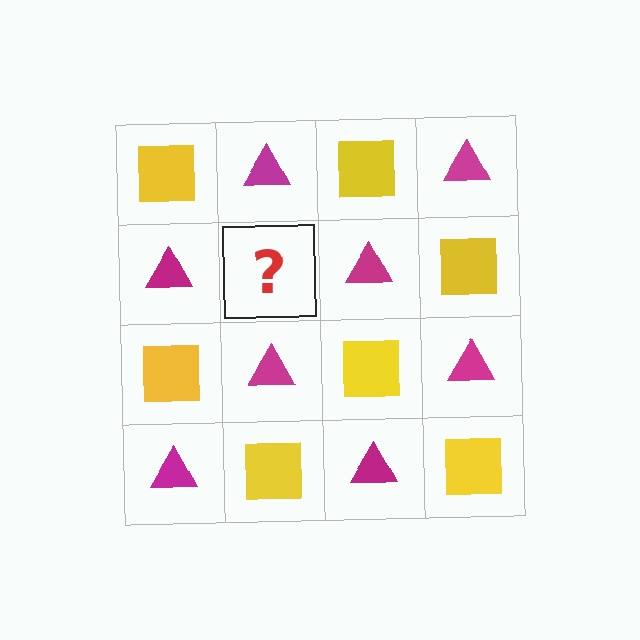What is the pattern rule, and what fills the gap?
The rule is that it alternates yellow square and magenta triangle in a checkerboard pattern. The gap should be filled with a yellow square.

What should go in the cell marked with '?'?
The missing cell should contain a yellow square.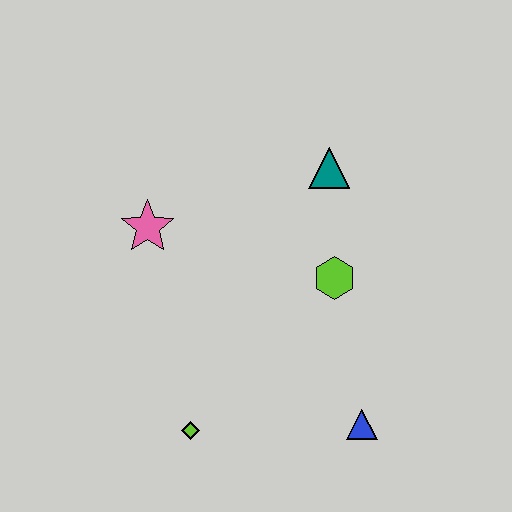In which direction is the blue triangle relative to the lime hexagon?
The blue triangle is below the lime hexagon.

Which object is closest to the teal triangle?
The lime hexagon is closest to the teal triangle.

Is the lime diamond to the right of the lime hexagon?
No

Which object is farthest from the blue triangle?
The pink star is farthest from the blue triangle.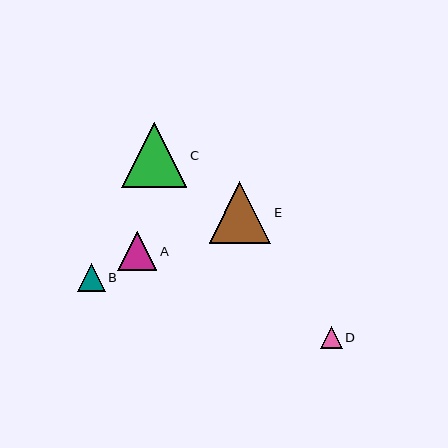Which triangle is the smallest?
Triangle D is the smallest with a size of approximately 22 pixels.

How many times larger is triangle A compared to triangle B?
Triangle A is approximately 1.4 times the size of triangle B.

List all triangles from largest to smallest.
From largest to smallest: C, E, A, B, D.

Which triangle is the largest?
Triangle C is the largest with a size of approximately 65 pixels.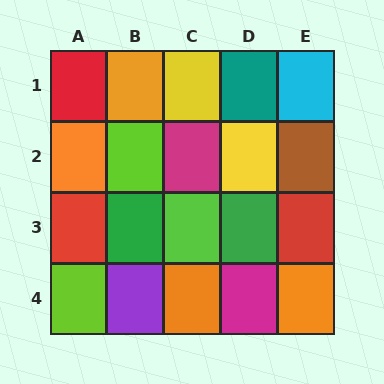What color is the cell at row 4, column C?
Orange.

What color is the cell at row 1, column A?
Red.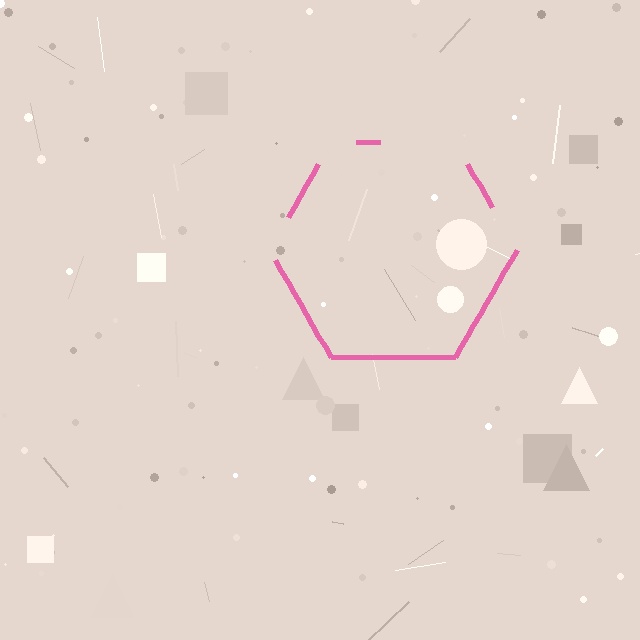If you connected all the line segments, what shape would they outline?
They would outline a hexagon.